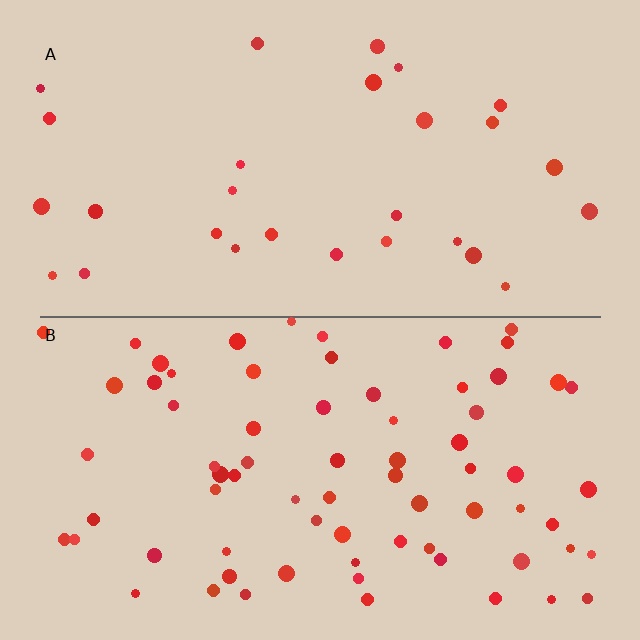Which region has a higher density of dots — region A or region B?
B (the bottom).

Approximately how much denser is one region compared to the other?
Approximately 2.5× — region B over region A.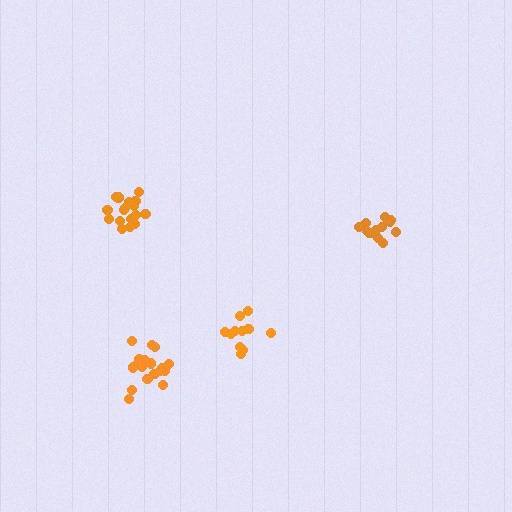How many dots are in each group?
Group 1: 18 dots, Group 2: 12 dots, Group 3: 15 dots, Group 4: 17 dots (62 total).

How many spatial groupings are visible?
There are 4 spatial groupings.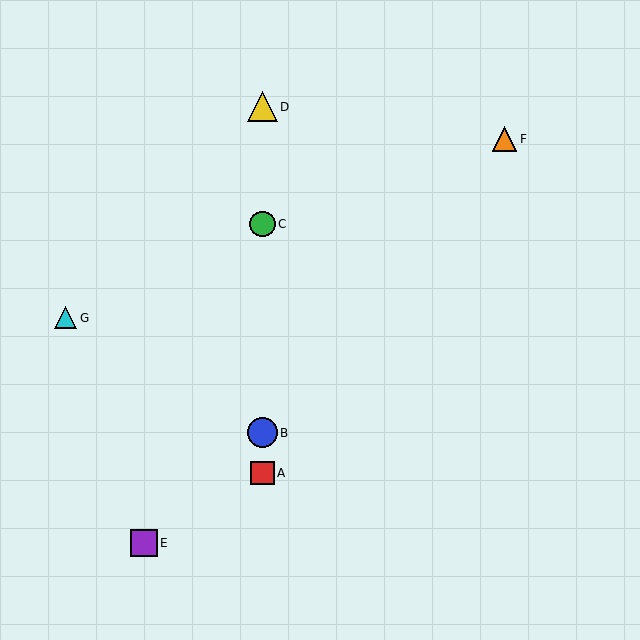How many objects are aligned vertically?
4 objects (A, B, C, D) are aligned vertically.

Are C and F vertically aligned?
No, C is at x≈263 and F is at x≈505.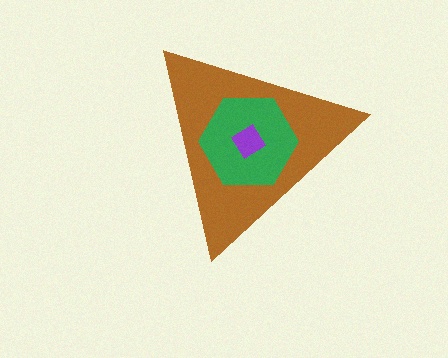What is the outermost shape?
The brown triangle.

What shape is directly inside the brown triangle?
The green hexagon.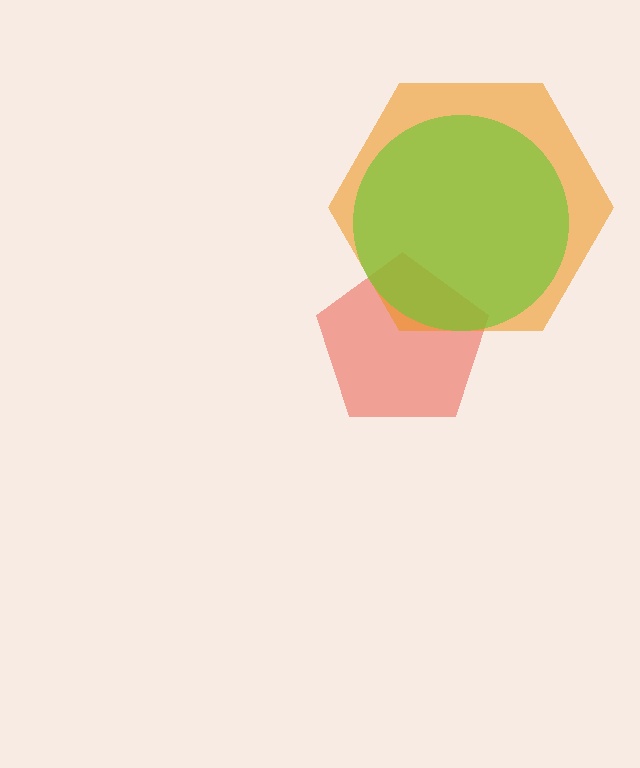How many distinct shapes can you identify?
There are 3 distinct shapes: a red pentagon, an orange hexagon, a lime circle.